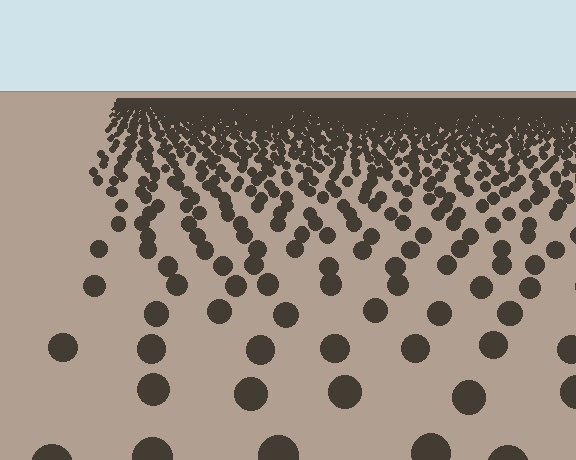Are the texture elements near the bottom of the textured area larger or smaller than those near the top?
Larger. Near the bottom, elements are closer to the viewer and appear at a bigger on-screen size.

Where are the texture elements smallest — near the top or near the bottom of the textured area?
Near the top.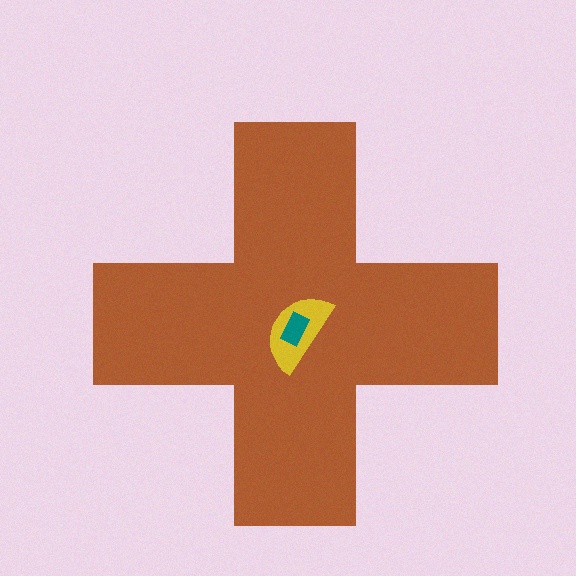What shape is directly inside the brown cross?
The yellow semicircle.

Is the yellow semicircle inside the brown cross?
Yes.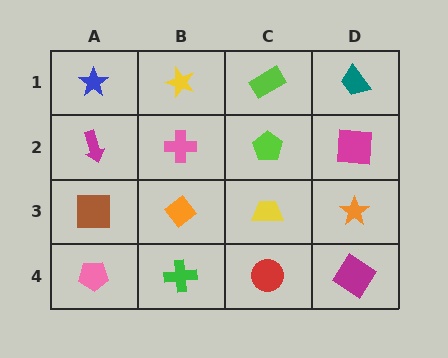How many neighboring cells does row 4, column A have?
2.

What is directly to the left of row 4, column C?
A green cross.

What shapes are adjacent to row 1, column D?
A magenta square (row 2, column D), a lime rectangle (row 1, column C).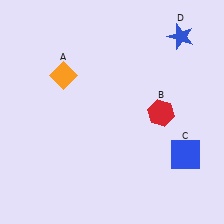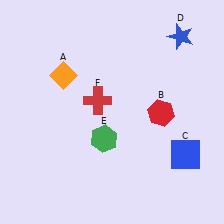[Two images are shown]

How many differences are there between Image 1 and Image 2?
There are 2 differences between the two images.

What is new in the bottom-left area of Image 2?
A green hexagon (E) was added in the bottom-left area of Image 2.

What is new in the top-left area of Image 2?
A red cross (F) was added in the top-left area of Image 2.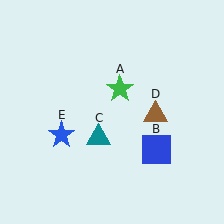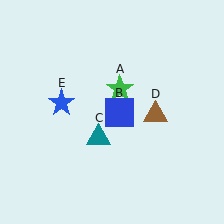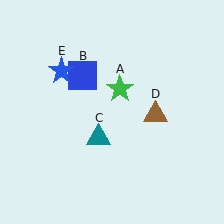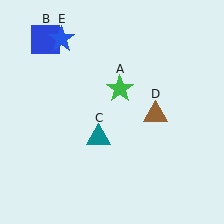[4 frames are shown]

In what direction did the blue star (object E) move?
The blue star (object E) moved up.